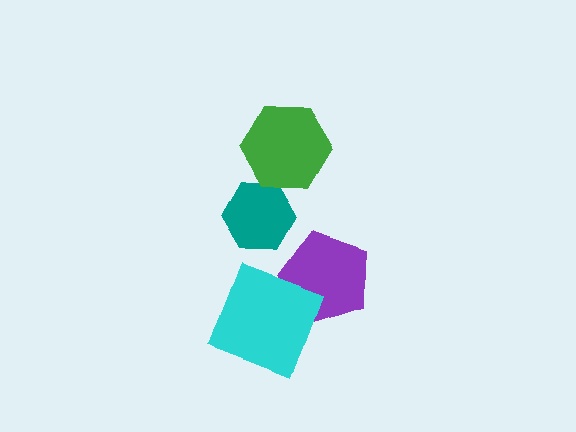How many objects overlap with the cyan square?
1 object overlaps with the cyan square.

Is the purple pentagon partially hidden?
Yes, it is partially covered by another shape.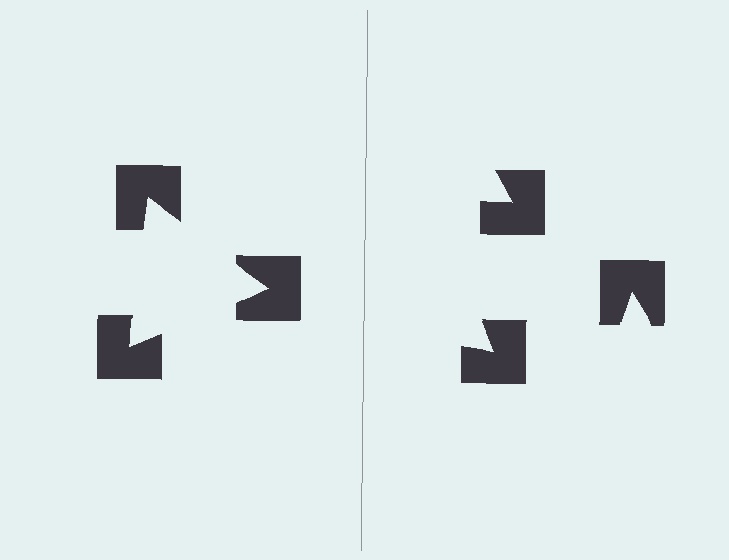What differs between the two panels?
The notched squares are positioned identically on both sides; only the wedge orientations differ. On the left they align to a triangle; on the right they are misaligned.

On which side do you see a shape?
An illusory triangle appears on the left side. On the right side the wedge cuts are rotated, so no coherent shape forms.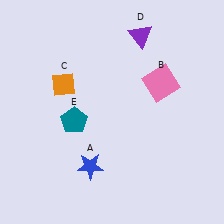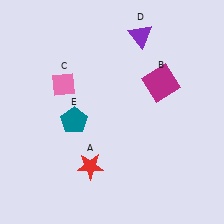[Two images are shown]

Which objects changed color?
A changed from blue to red. B changed from pink to magenta. C changed from orange to pink.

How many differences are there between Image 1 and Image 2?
There are 3 differences between the two images.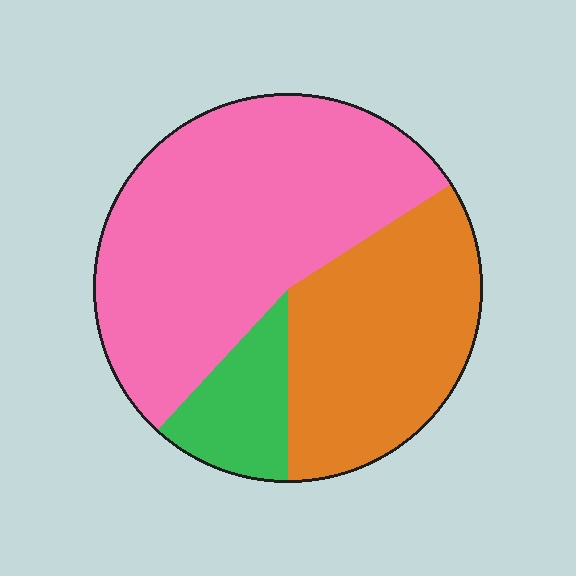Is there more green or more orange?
Orange.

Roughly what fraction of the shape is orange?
Orange takes up between a third and a half of the shape.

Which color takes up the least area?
Green, at roughly 10%.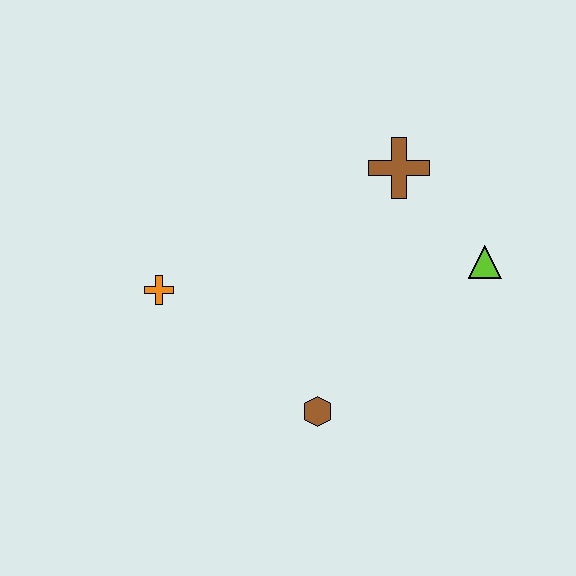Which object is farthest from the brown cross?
The orange cross is farthest from the brown cross.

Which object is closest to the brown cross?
The lime triangle is closest to the brown cross.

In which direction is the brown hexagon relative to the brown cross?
The brown hexagon is below the brown cross.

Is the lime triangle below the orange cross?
No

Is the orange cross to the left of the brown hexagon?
Yes